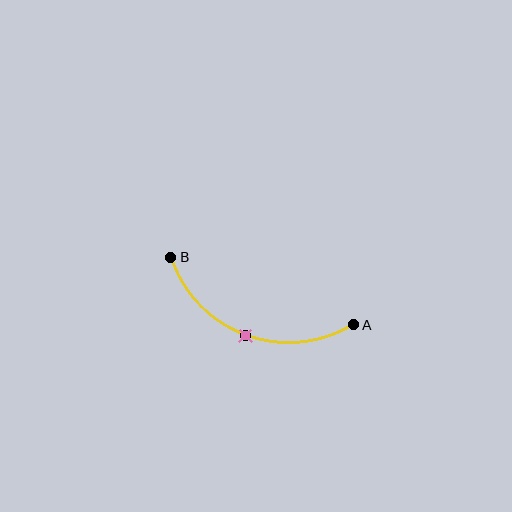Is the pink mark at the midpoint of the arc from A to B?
Yes. The pink mark lies on the arc at equal arc-length from both A and B — it is the arc midpoint.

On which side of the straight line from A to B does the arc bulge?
The arc bulges below the straight line connecting A and B.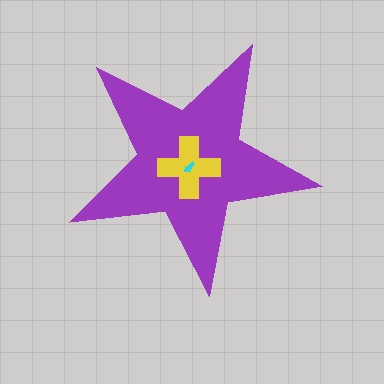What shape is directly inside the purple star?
The yellow cross.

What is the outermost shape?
The purple star.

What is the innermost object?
The cyan arrow.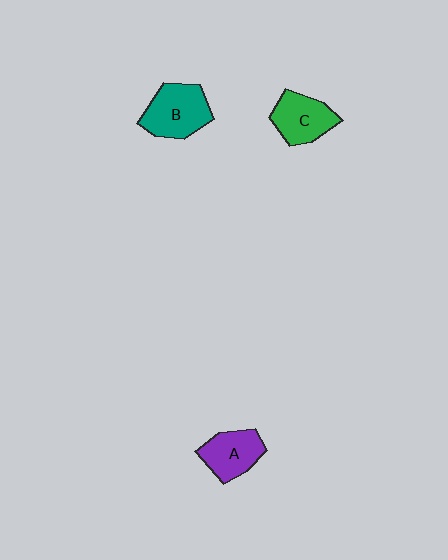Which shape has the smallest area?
Shape A (purple).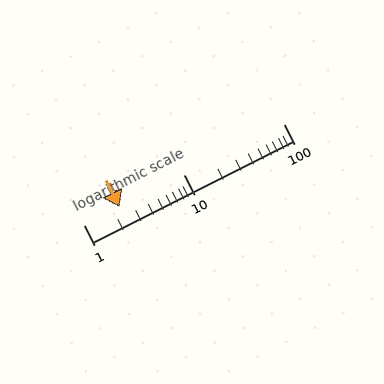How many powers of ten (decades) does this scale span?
The scale spans 2 decades, from 1 to 100.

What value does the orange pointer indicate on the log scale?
The pointer indicates approximately 2.3.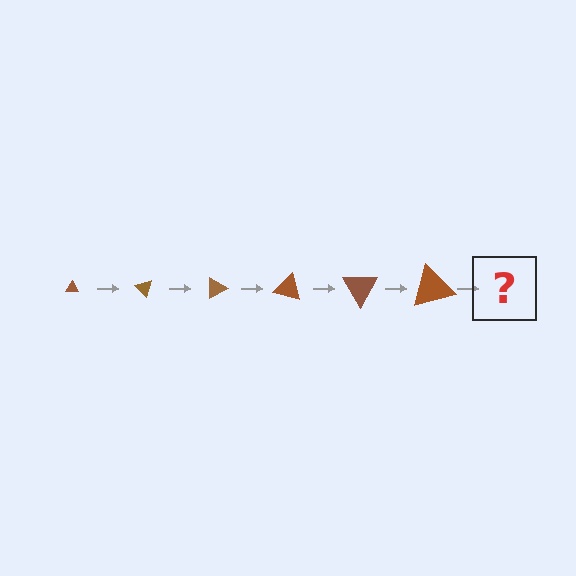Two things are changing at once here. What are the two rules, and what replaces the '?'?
The two rules are that the triangle grows larger each step and it rotates 45 degrees each step. The '?' should be a triangle, larger than the previous one and rotated 270 degrees from the start.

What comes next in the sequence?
The next element should be a triangle, larger than the previous one and rotated 270 degrees from the start.